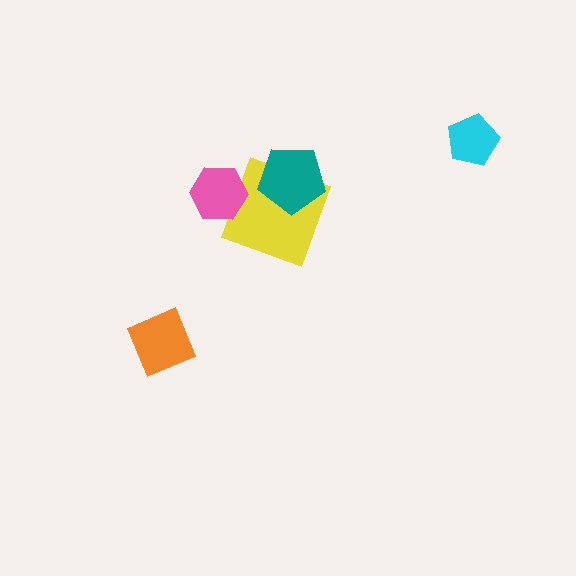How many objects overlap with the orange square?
0 objects overlap with the orange square.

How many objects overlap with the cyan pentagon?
0 objects overlap with the cyan pentagon.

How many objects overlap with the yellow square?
2 objects overlap with the yellow square.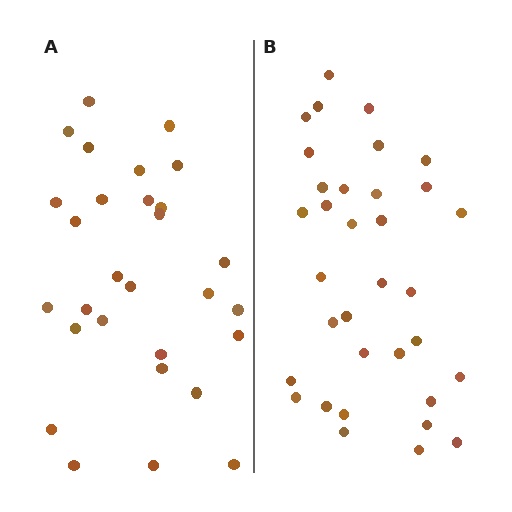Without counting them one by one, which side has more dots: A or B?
Region B (the right region) has more dots.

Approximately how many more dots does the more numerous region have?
Region B has about 5 more dots than region A.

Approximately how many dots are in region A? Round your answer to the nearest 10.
About 30 dots. (The exact count is 29, which rounds to 30.)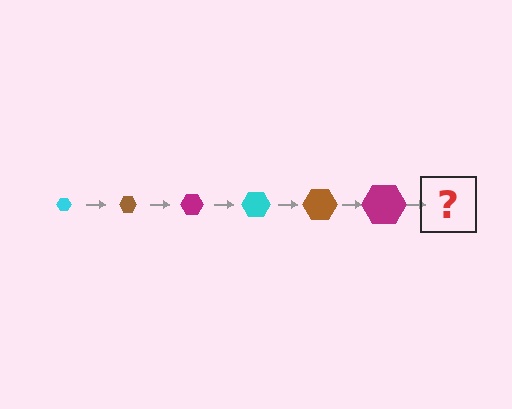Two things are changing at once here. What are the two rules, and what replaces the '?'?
The two rules are that the hexagon grows larger each step and the color cycles through cyan, brown, and magenta. The '?' should be a cyan hexagon, larger than the previous one.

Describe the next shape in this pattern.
It should be a cyan hexagon, larger than the previous one.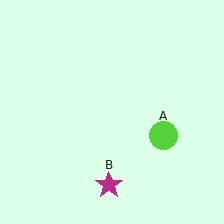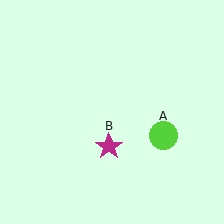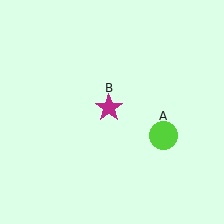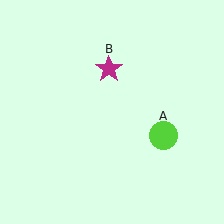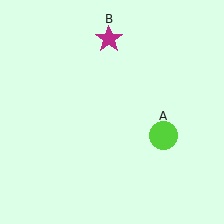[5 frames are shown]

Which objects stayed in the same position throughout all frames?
Lime circle (object A) remained stationary.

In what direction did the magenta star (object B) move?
The magenta star (object B) moved up.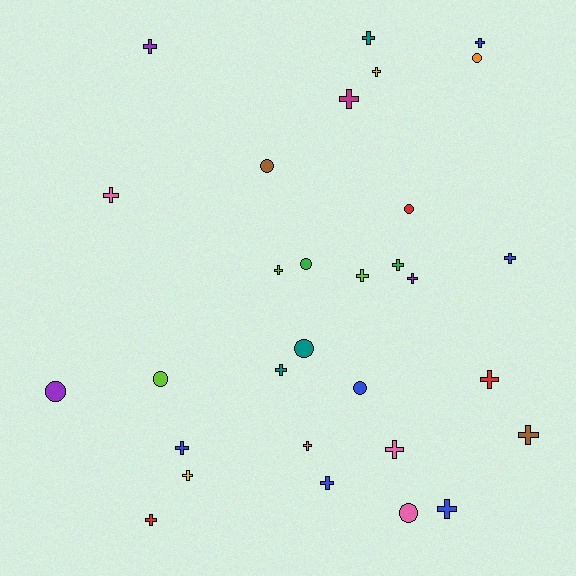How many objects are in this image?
There are 30 objects.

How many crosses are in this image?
There are 21 crosses.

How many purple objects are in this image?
There are 3 purple objects.